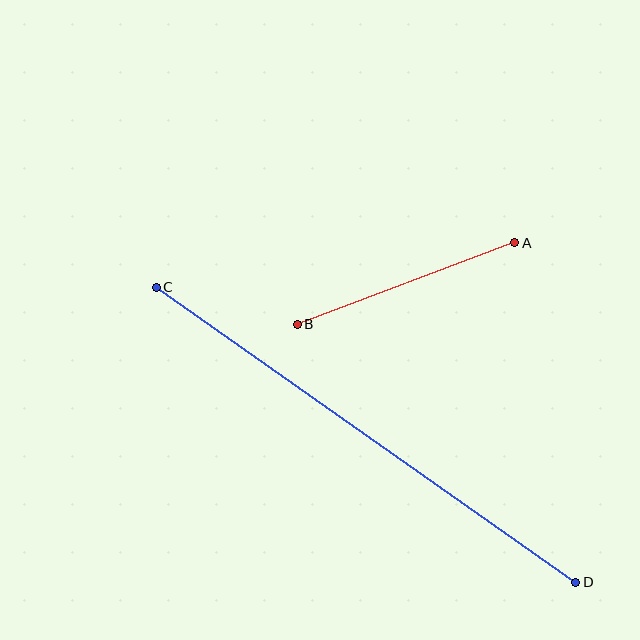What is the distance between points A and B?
The distance is approximately 232 pixels.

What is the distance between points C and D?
The distance is approximately 513 pixels.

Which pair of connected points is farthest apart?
Points C and D are farthest apart.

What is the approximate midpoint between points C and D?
The midpoint is at approximately (366, 435) pixels.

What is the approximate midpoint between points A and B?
The midpoint is at approximately (406, 283) pixels.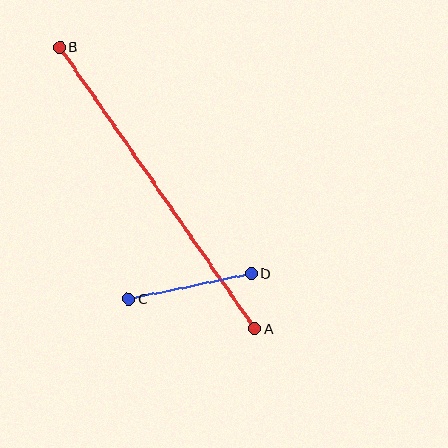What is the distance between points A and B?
The distance is approximately 342 pixels.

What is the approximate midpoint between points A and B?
The midpoint is at approximately (157, 188) pixels.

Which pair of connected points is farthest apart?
Points A and B are farthest apart.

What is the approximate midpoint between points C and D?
The midpoint is at approximately (190, 286) pixels.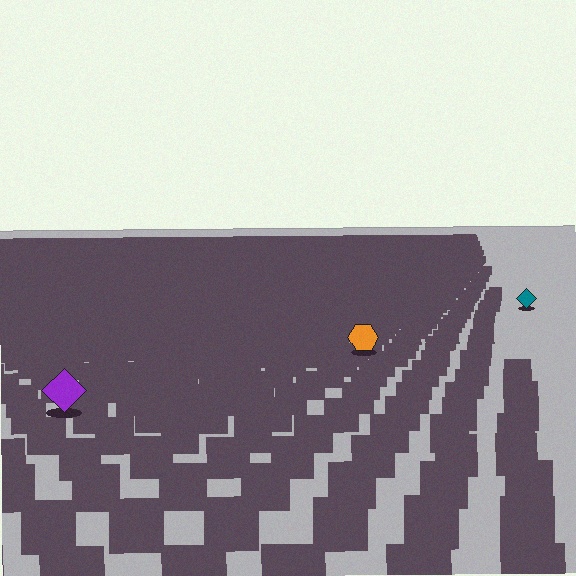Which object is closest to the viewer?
The purple diamond is closest. The texture marks near it are larger and more spread out.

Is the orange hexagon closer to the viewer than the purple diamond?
No. The purple diamond is closer — you can tell from the texture gradient: the ground texture is coarser near it.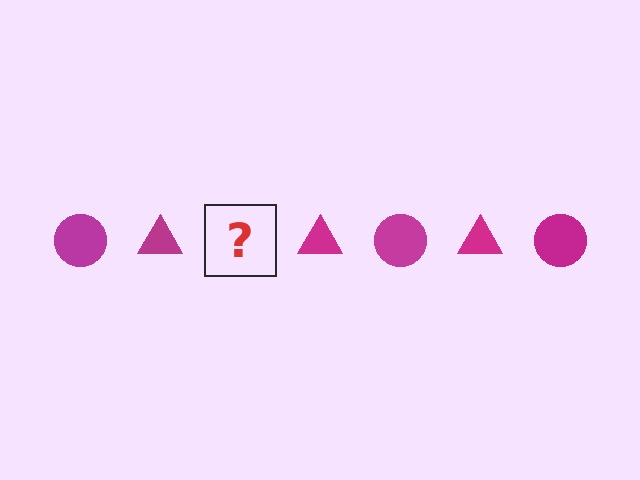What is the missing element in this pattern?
The missing element is a magenta circle.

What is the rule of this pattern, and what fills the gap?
The rule is that the pattern cycles through circle, triangle shapes in magenta. The gap should be filled with a magenta circle.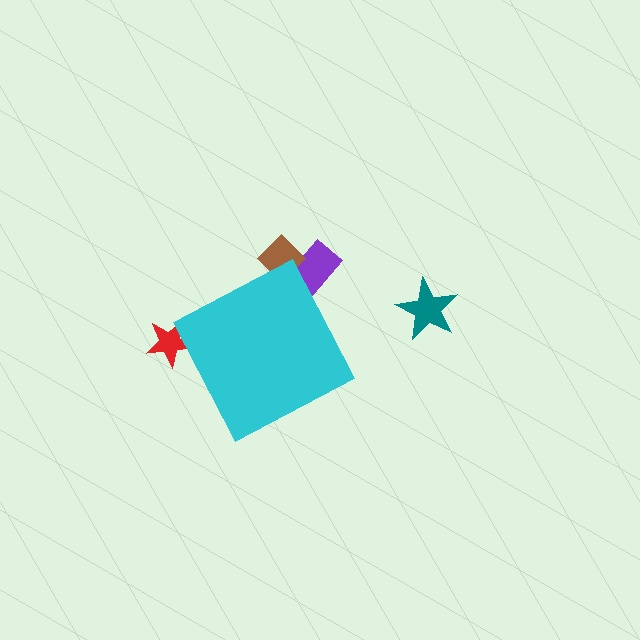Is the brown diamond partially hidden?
Yes, the brown diamond is partially hidden behind the cyan diamond.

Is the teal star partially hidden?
No, the teal star is fully visible.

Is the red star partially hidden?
Yes, the red star is partially hidden behind the cyan diamond.